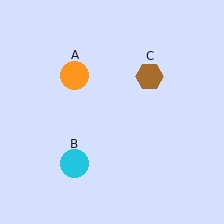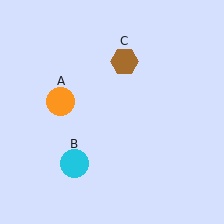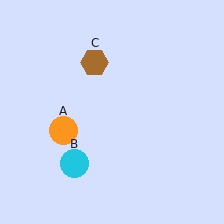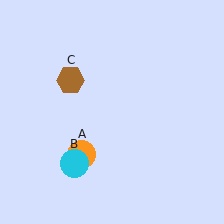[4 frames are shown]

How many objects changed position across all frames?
2 objects changed position: orange circle (object A), brown hexagon (object C).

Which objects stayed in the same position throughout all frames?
Cyan circle (object B) remained stationary.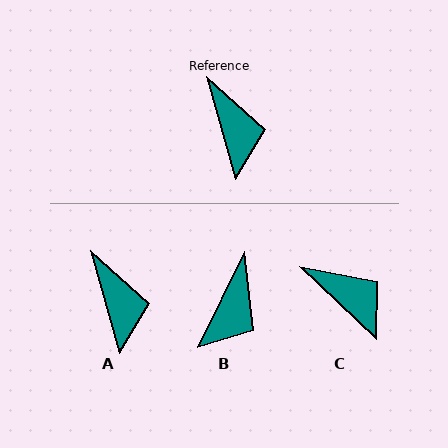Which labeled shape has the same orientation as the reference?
A.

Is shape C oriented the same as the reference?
No, it is off by about 31 degrees.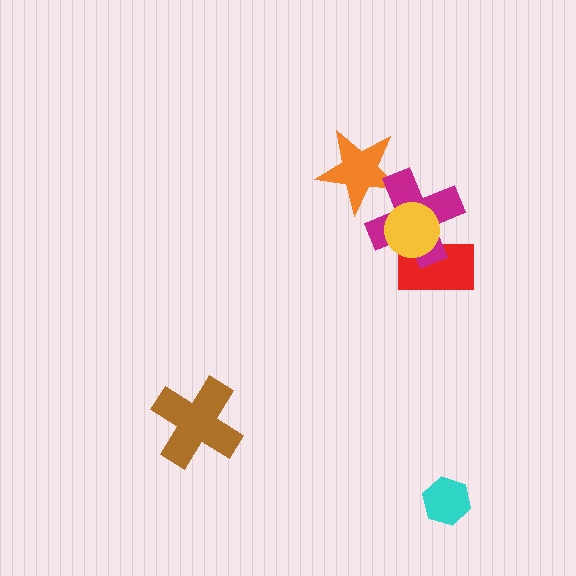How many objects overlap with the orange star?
1 object overlaps with the orange star.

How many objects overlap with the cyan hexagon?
0 objects overlap with the cyan hexagon.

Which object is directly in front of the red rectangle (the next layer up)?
The magenta cross is directly in front of the red rectangle.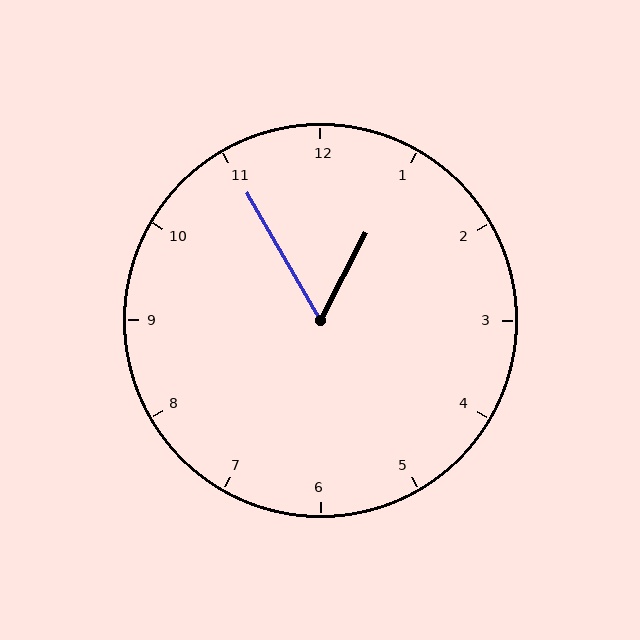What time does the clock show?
12:55.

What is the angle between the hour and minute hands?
Approximately 58 degrees.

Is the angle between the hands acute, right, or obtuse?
It is acute.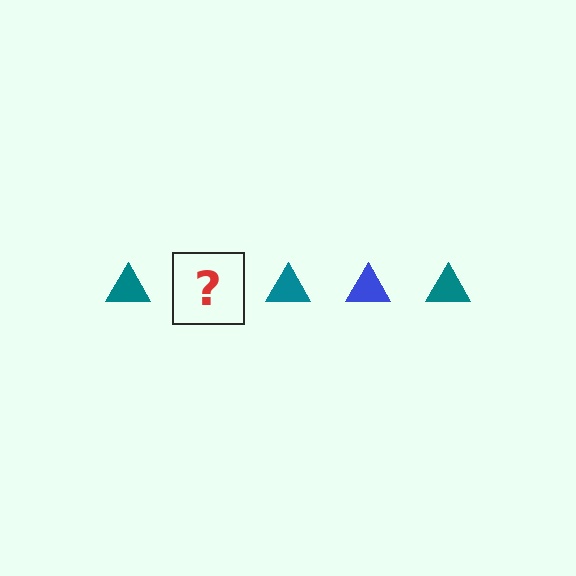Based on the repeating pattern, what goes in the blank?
The blank should be a blue triangle.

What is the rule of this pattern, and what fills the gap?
The rule is that the pattern cycles through teal, blue triangles. The gap should be filled with a blue triangle.